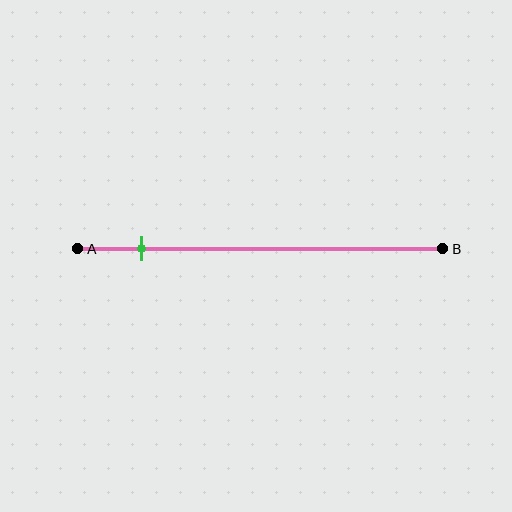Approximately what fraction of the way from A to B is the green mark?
The green mark is approximately 20% of the way from A to B.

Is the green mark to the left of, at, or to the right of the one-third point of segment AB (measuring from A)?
The green mark is to the left of the one-third point of segment AB.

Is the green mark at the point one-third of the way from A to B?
No, the mark is at about 20% from A, not at the 33% one-third point.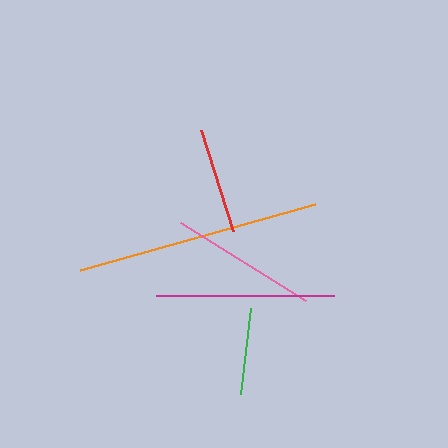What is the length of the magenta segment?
The magenta segment is approximately 178 pixels long.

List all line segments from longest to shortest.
From longest to shortest: orange, magenta, pink, red, green.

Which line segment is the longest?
The orange line is the longest at approximately 245 pixels.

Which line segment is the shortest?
The green line is the shortest at approximately 87 pixels.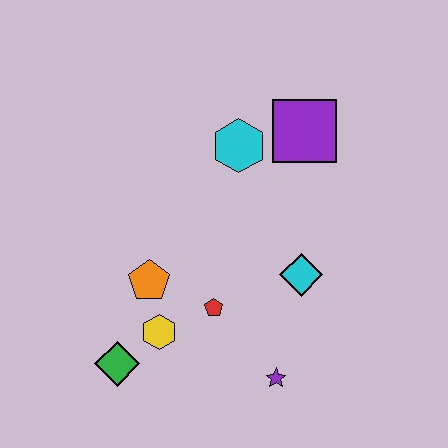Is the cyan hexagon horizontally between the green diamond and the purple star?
Yes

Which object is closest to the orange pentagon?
The yellow hexagon is closest to the orange pentagon.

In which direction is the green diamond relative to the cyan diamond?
The green diamond is to the left of the cyan diamond.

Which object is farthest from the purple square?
The green diamond is farthest from the purple square.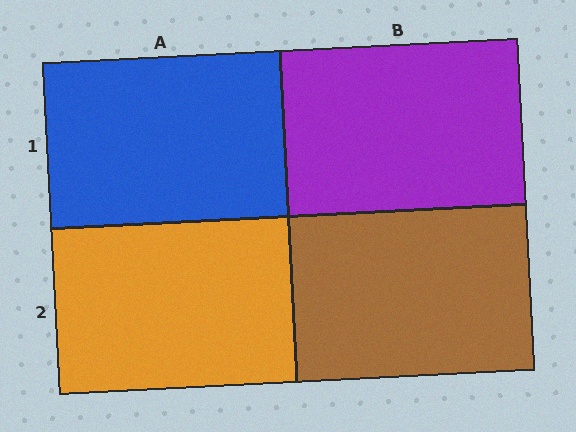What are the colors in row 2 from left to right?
Orange, brown.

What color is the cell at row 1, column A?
Blue.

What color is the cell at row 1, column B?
Purple.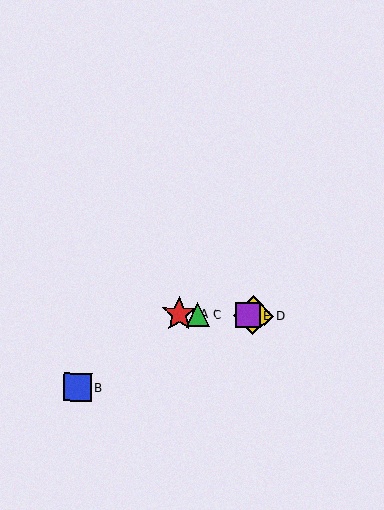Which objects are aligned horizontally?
Objects A, C, D, E are aligned horizontally.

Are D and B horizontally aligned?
No, D is at y≈316 and B is at y≈387.